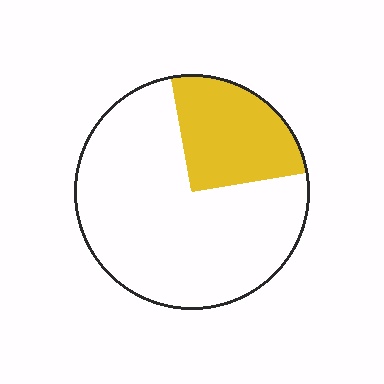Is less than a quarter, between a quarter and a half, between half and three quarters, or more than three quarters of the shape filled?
Between a quarter and a half.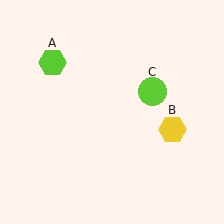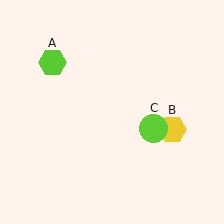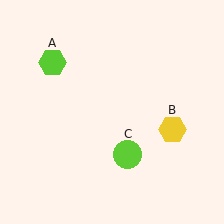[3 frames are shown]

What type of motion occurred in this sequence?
The lime circle (object C) rotated clockwise around the center of the scene.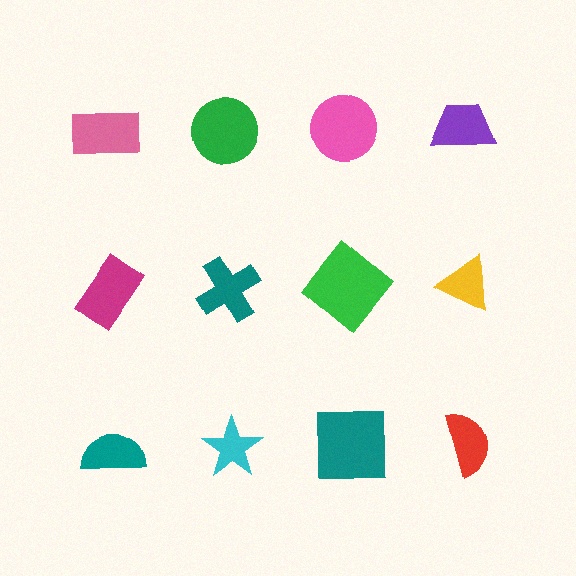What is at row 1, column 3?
A pink circle.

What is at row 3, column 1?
A teal semicircle.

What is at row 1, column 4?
A purple trapezoid.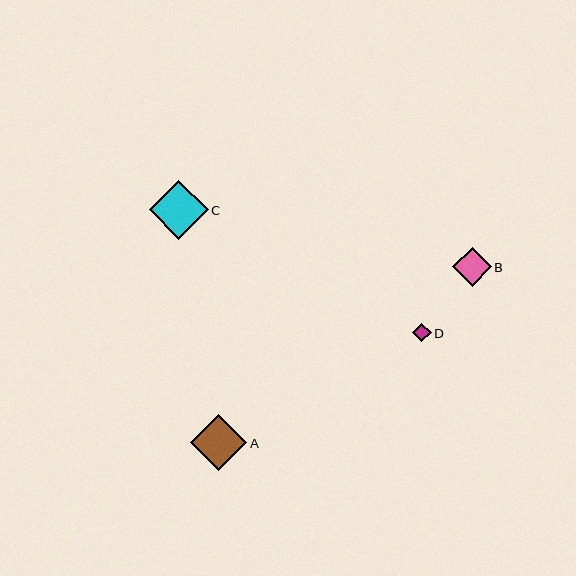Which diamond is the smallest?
Diamond D is the smallest with a size of approximately 18 pixels.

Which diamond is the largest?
Diamond C is the largest with a size of approximately 59 pixels.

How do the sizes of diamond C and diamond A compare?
Diamond C and diamond A are approximately the same size.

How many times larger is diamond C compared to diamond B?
Diamond C is approximately 1.5 times the size of diamond B.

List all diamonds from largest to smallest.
From largest to smallest: C, A, B, D.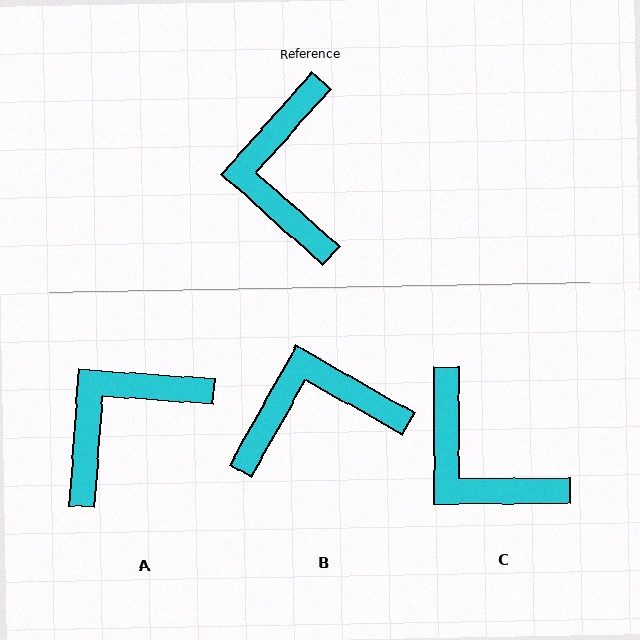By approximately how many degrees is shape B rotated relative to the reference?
Approximately 78 degrees clockwise.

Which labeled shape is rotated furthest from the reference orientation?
B, about 78 degrees away.